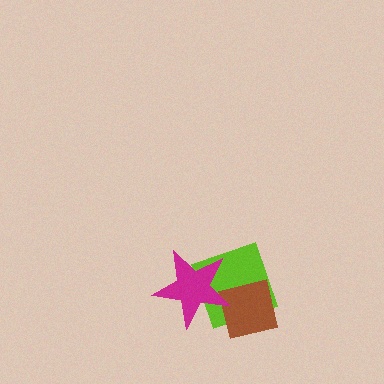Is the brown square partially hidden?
Yes, it is partially covered by another shape.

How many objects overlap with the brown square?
2 objects overlap with the brown square.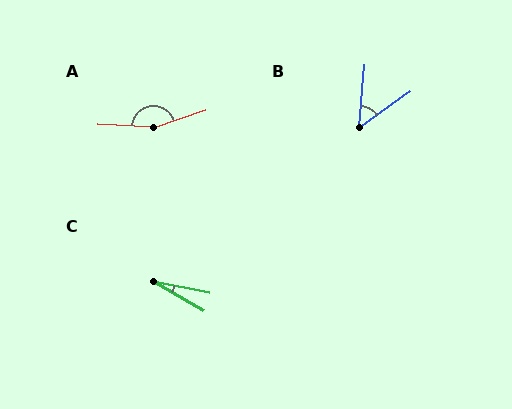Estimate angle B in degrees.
Approximately 49 degrees.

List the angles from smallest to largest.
C (20°), B (49°), A (158°).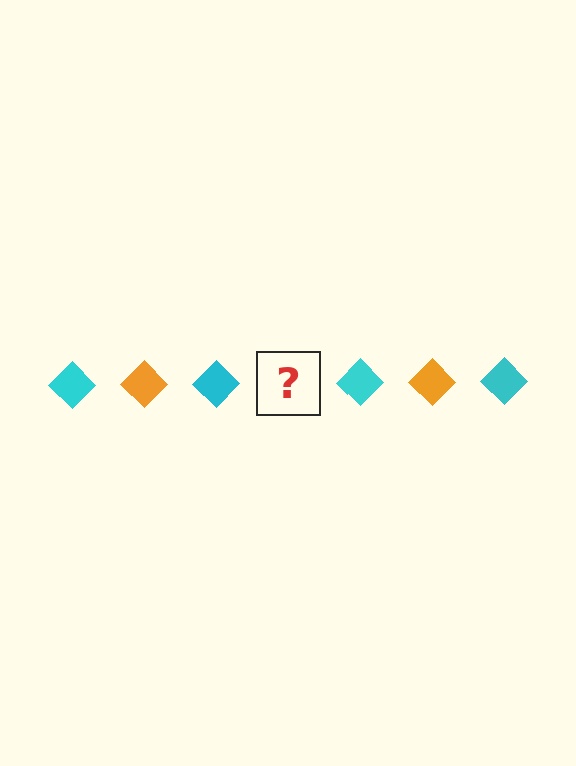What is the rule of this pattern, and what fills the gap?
The rule is that the pattern cycles through cyan, orange diamonds. The gap should be filled with an orange diamond.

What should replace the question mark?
The question mark should be replaced with an orange diamond.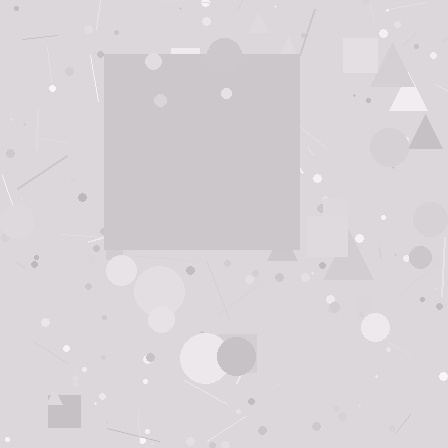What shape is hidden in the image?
A square is hidden in the image.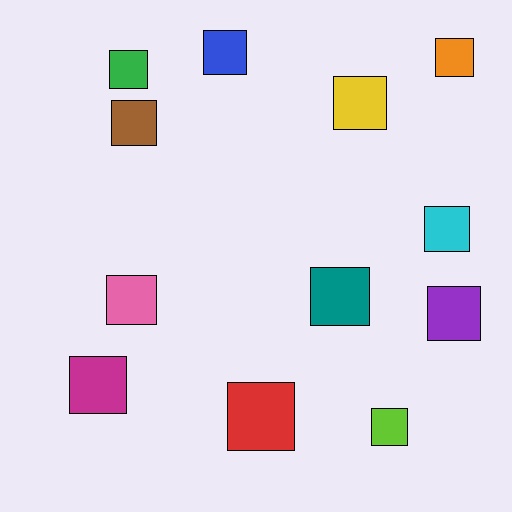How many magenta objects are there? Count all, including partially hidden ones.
There is 1 magenta object.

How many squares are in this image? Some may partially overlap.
There are 12 squares.